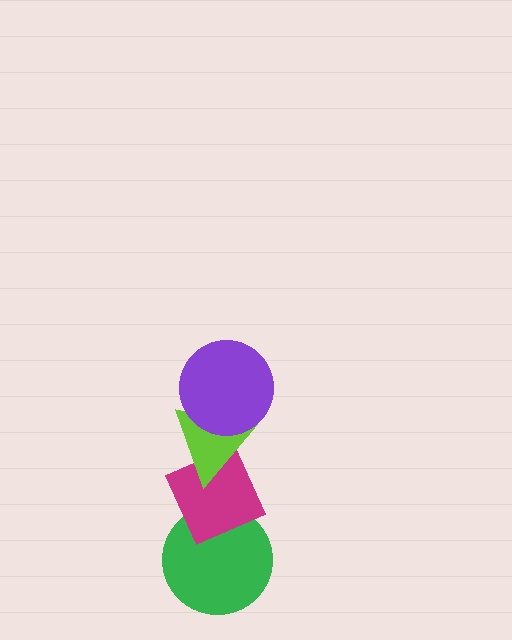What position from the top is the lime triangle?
The lime triangle is 2nd from the top.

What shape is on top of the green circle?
The magenta diamond is on top of the green circle.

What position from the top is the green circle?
The green circle is 4th from the top.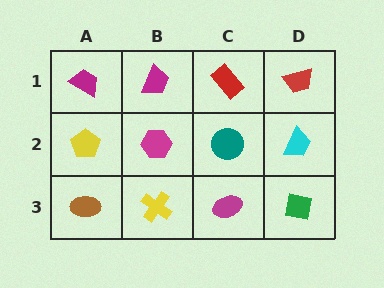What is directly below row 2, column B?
A yellow cross.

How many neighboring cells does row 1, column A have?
2.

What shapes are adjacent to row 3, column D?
A cyan trapezoid (row 2, column D), a magenta ellipse (row 3, column C).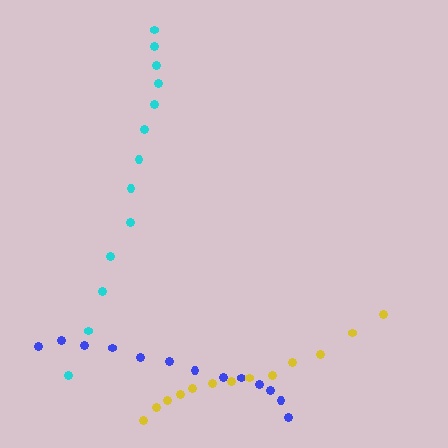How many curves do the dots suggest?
There are 3 distinct paths.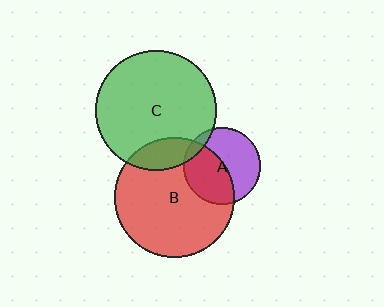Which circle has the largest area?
Circle C (green).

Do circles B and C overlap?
Yes.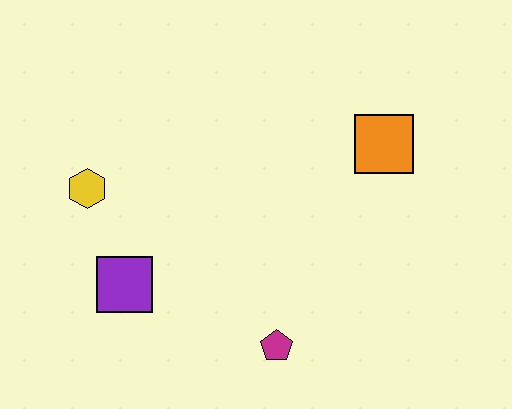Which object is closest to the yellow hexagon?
The purple square is closest to the yellow hexagon.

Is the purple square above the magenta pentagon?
Yes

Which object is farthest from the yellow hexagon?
The orange square is farthest from the yellow hexagon.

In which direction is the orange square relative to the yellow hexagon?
The orange square is to the right of the yellow hexagon.